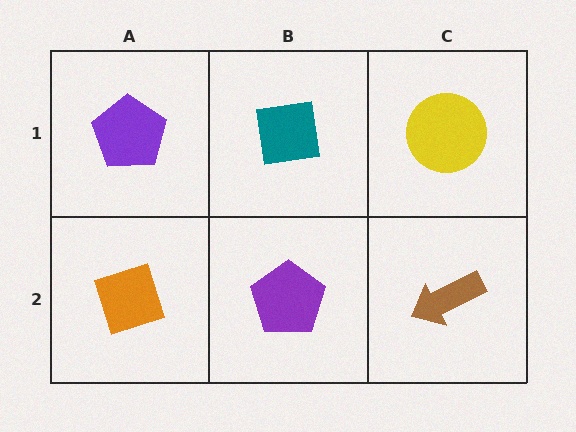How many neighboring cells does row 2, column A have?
2.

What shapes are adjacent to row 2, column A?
A purple pentagon (row 1, column A), a purple pentagon (row 2, column B).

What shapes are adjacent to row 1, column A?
An orange diamond (row 2, column A), a teal square (row 1, column B).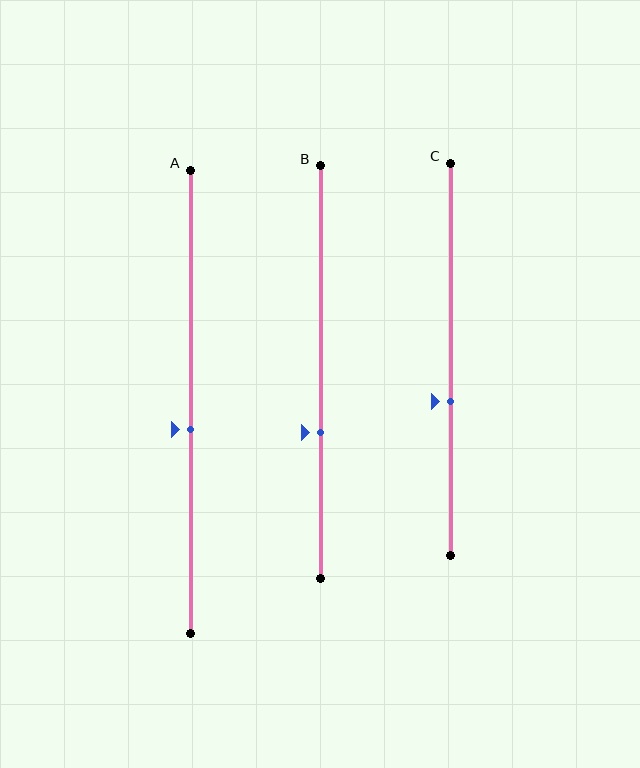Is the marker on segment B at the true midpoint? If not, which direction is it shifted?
No, the marker on segment B is shifted downward by about 15% of the segment length.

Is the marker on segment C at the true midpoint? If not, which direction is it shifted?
No, the marker on segment C is shifted downward by about 11% of the segment length.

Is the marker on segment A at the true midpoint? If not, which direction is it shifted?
No, the marker on segment A is shifted downward by about 6% of the segment length.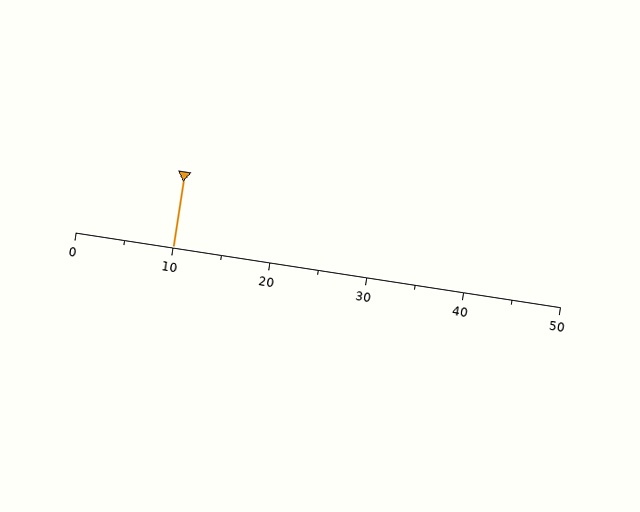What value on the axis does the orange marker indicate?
The marker indicates approximately 10.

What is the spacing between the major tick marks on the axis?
The major ticks are spaced 10 apart.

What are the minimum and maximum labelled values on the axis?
The axis runs from 0 to 50.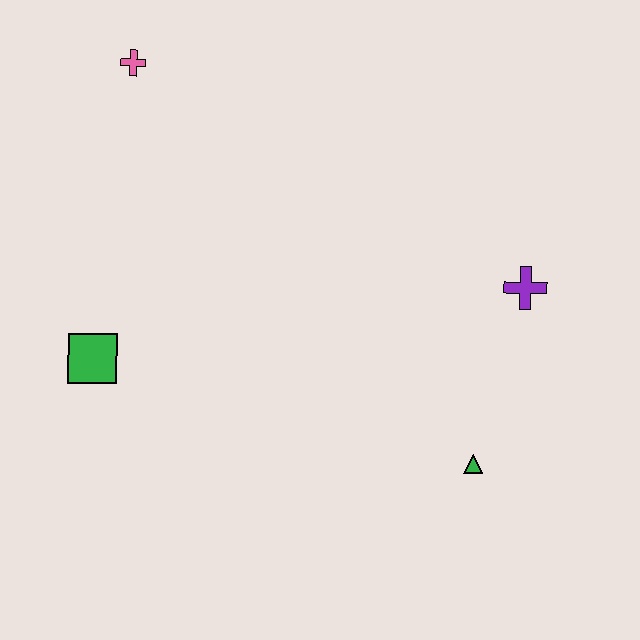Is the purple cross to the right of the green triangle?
Yes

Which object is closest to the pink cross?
The green square is closest to the pink cross.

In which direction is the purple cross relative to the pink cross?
The purple cross is to the right of the pink cross.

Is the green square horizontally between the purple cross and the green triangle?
No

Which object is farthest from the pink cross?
The green triangle is farthest from the pink cross.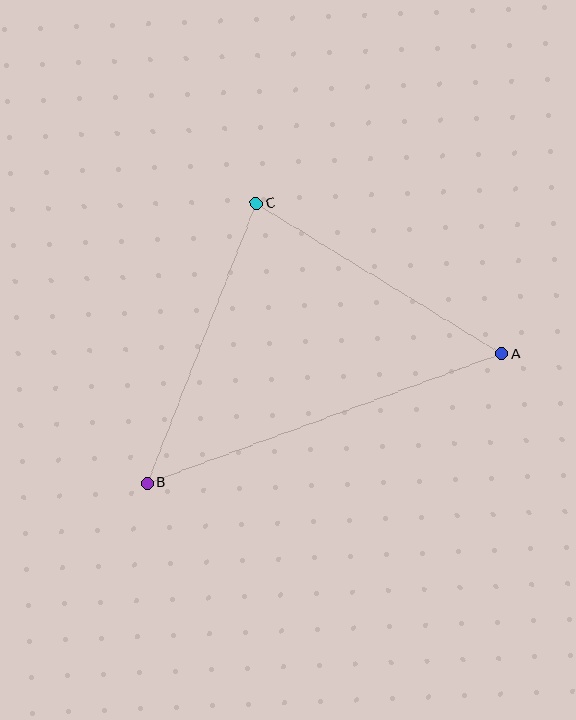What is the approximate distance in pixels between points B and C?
The distance between B and C is approximately 300 pixels.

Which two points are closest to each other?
Points A and C are closest to each other.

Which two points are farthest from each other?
Points A and B are farthest from each other.